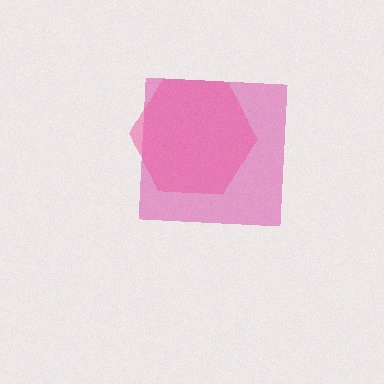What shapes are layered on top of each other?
The layered shapes are: a magenta square, a pink hexagon.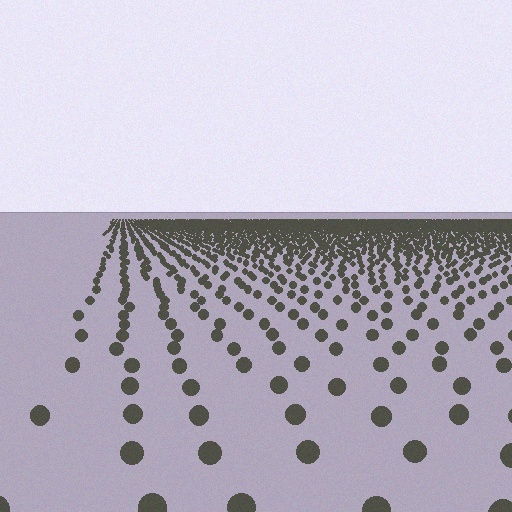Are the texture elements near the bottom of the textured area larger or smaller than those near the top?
Larger. Near the bottom, elements are closer to the viewer and appear at a bigger on-screen size.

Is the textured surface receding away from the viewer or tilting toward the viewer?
The surface is receding away from the viewer. Texture elements get smaller and denser toward the top.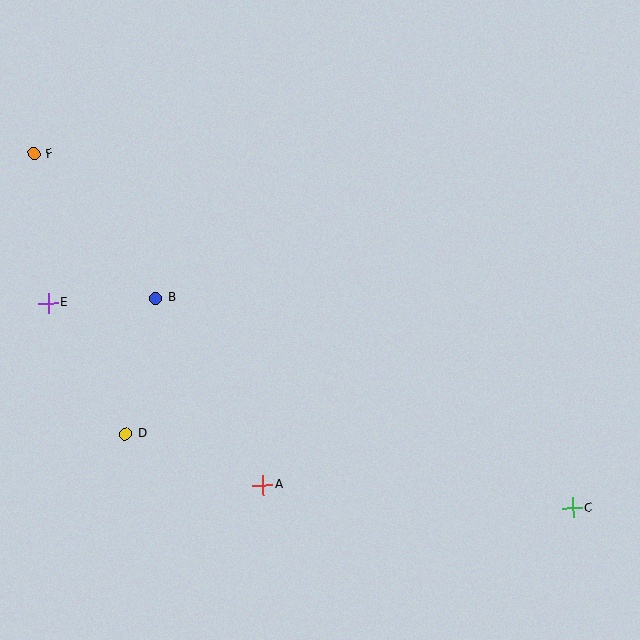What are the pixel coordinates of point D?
Point D is at (126, 434).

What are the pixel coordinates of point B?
Point B is at (155, 298).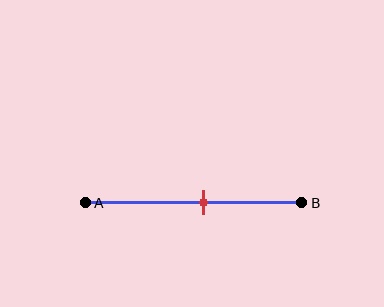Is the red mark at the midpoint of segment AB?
No, the mark is at about 55% from A, not at the 50% midpoint.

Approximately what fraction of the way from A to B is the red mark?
The red mark is approximately 55% of the way from A to B.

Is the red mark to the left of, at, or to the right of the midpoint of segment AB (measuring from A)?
The red mark is to the right of the midpoint of segment AB.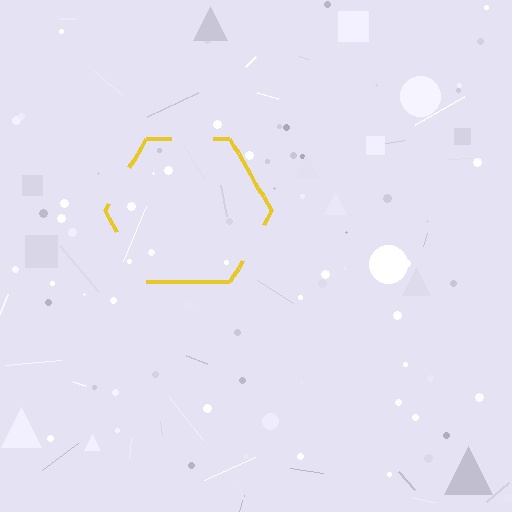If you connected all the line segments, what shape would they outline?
They would outline a hexagon.